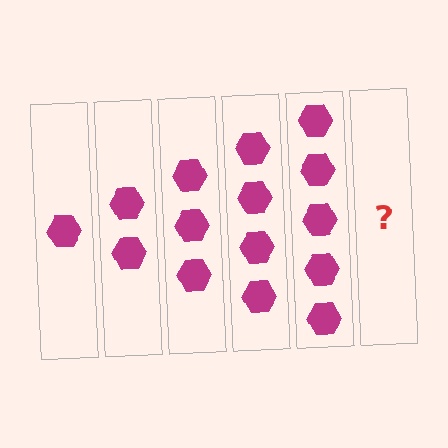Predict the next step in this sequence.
The next step is 6 hexagons.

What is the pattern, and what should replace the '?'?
The pattern is that each step adds one more hexagon. The '?' should be 6 hexagons.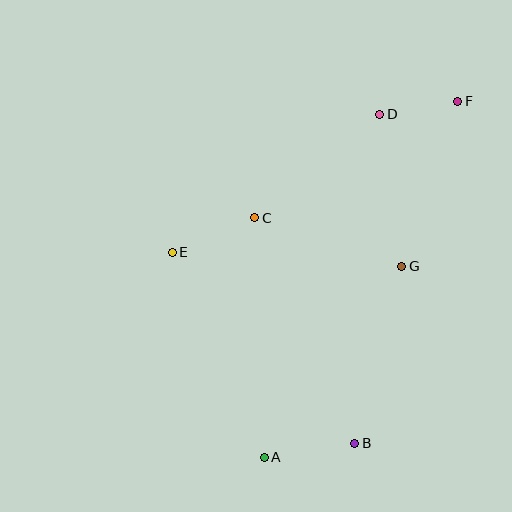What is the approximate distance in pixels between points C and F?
The distance between C and F is approximately 234 pixels.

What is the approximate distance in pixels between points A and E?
The distance between A and E is approximately 225 pixels.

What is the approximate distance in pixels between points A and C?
The distance between A and C is approximately 240 pixels.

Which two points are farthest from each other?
Points A and F are farthest from each other.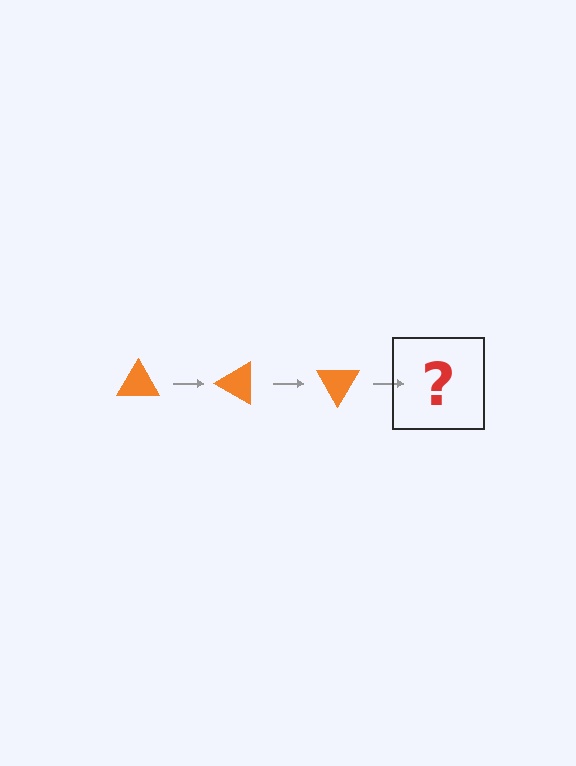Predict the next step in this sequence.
The next step is an orange triangle rotated 90 degrees.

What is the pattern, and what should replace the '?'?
The pattern is that the triangle rotates 30 degrees each step. The '?' should be an orange triangle rotated 90 degrees.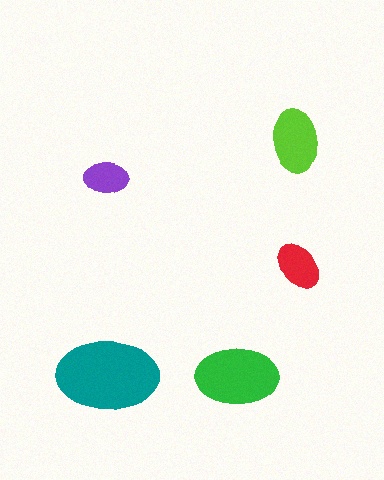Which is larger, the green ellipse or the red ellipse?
The green one.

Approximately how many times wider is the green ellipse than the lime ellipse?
About 1.5 times wider.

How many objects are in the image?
There are 5 objects in the image.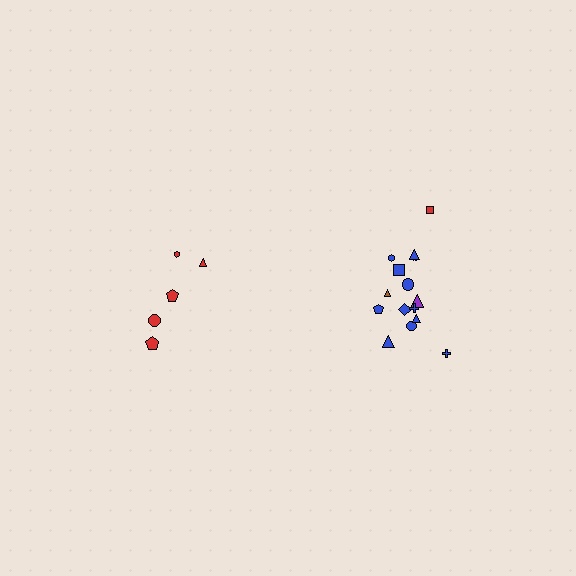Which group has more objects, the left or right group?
The right group.